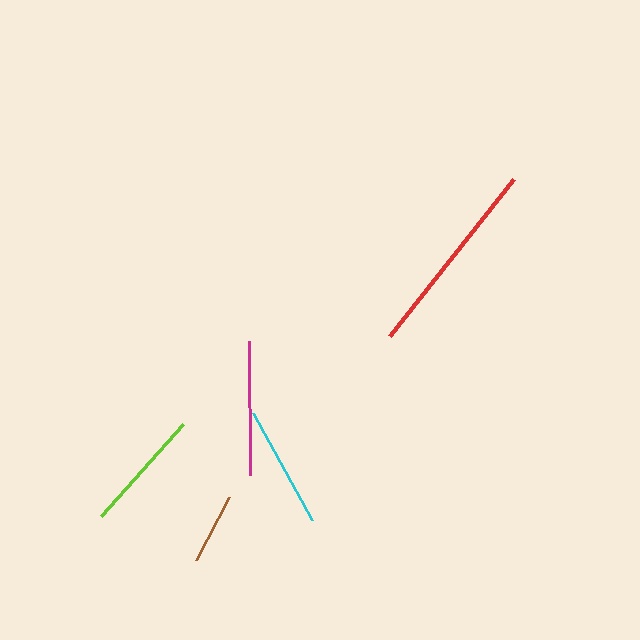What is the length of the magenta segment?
The magenta segment is approximately 134 pixels long.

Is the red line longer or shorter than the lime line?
The red line is longer than the lime line.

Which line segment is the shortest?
The brown line is the shortest at approximately 72 pixels.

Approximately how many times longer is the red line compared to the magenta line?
The red line is approximately 1.5 times the length of the magenta line.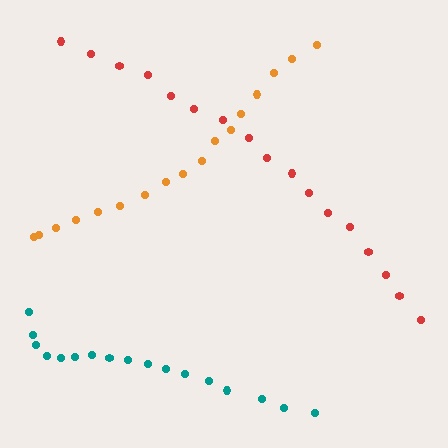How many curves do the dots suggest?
There are 3 distinct paths.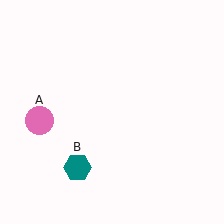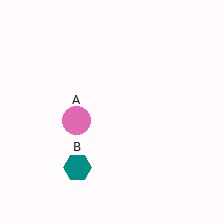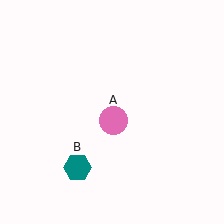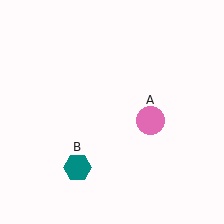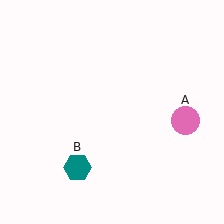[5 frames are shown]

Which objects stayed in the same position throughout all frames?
Teal hexagon (object B) remained stationary.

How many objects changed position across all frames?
1 object changed position: pink circle (object A).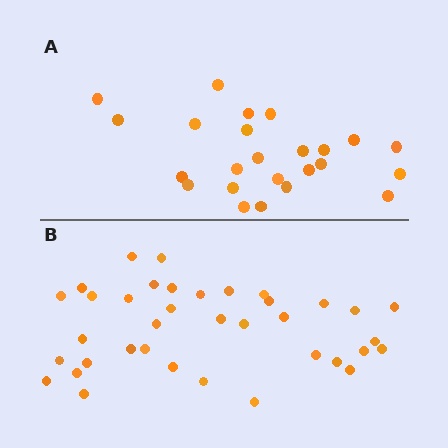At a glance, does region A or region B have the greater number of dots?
Region B (the bottom region) has more dots.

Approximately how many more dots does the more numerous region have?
Region B has approximately 15 more dots than region A.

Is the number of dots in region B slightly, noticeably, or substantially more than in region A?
Region B has substantially more. The ratio is roughly 1.5 to 1.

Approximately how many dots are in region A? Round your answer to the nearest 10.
About 20 dots. (The exact count is 24, which rounds to 20.)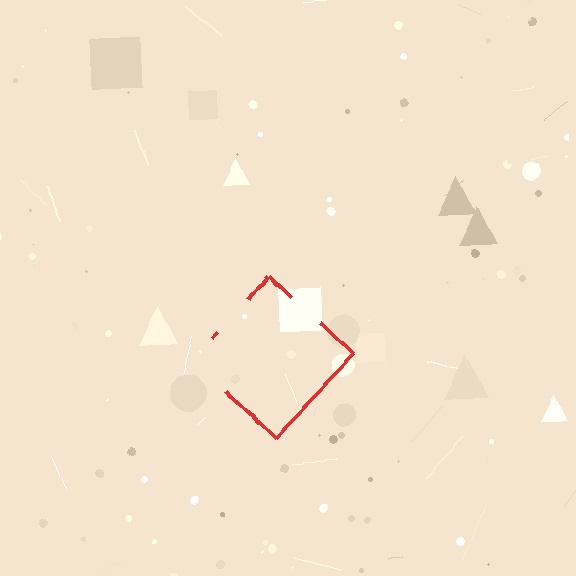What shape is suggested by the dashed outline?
The dashed outline suggests a diamond.